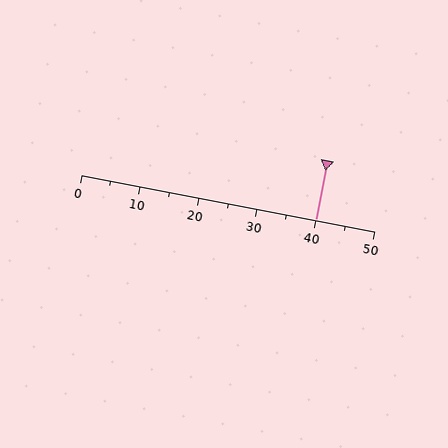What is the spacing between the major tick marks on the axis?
The major ticks are spaced 10 apart.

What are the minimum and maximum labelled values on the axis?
The axis runs from 0 to 50.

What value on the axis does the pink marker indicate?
The marker indicates approximately 40.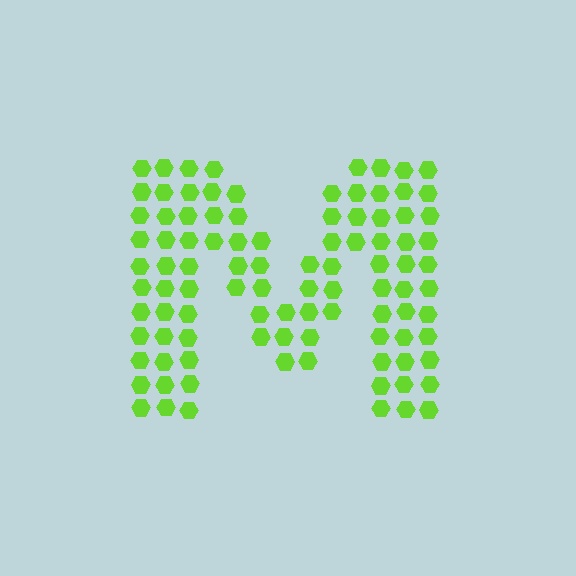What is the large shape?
The large shape is the letter M.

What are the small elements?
The small elements are hexagons.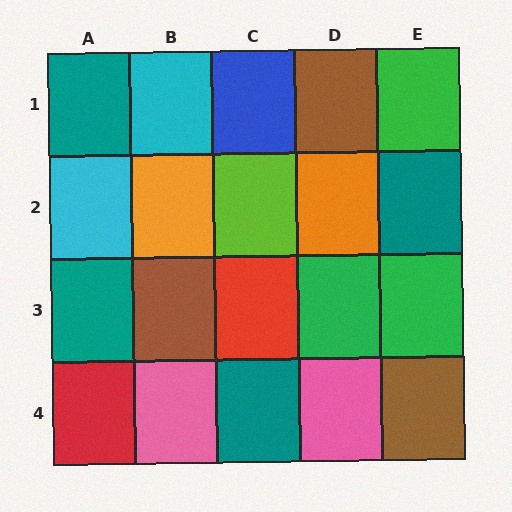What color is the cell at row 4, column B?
Pink.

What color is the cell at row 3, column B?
Brown.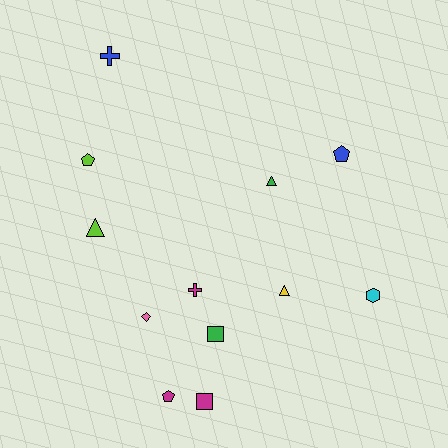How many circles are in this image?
There are no circles.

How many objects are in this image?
There are 12 objects.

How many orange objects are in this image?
There are no orange objects.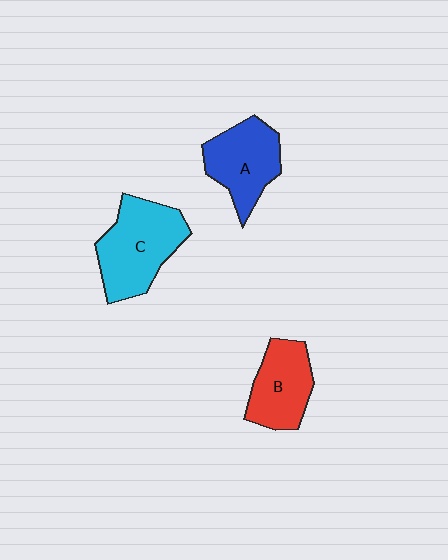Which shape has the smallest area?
Shape B (red).